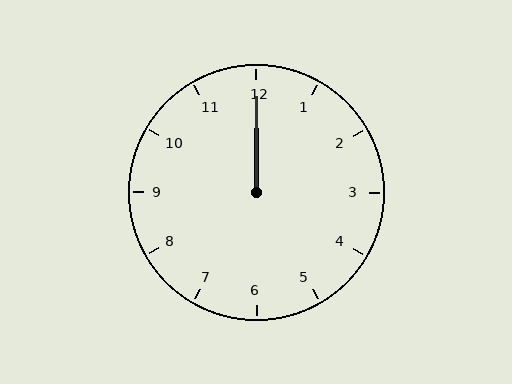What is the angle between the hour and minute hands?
Approximately 0 degrees.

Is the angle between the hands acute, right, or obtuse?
It is acute.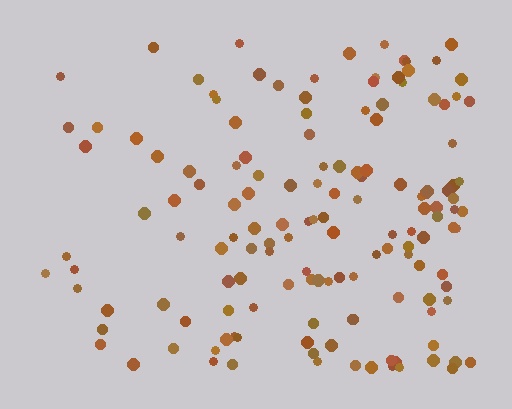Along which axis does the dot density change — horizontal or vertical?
Horizontal.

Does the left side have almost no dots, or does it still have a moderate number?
Still a moderate number, just noticeably fewer than the right.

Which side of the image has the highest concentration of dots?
The right.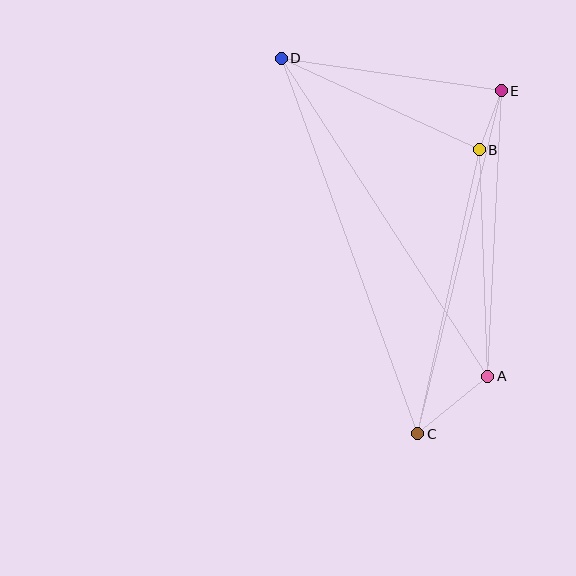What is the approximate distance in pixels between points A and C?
The distance between A and C is approximately 90 pixels.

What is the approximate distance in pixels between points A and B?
The distance between A and B is approximately 227 pixels.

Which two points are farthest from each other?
Points C and D are farthest from each other.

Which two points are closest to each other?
Points B and E are closest to each other.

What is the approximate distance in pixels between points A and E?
The distance between A and E is approximately 286 pixels.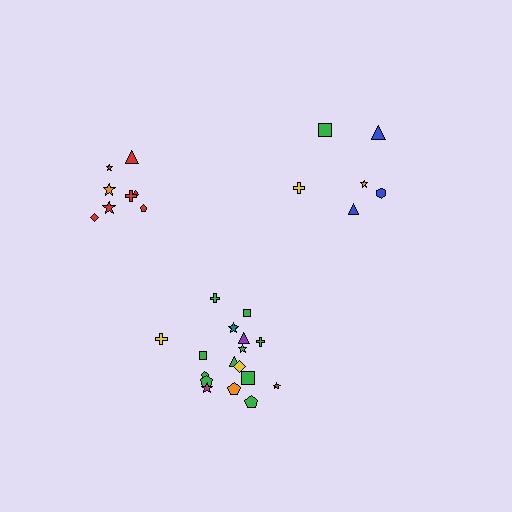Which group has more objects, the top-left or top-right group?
The top-left group.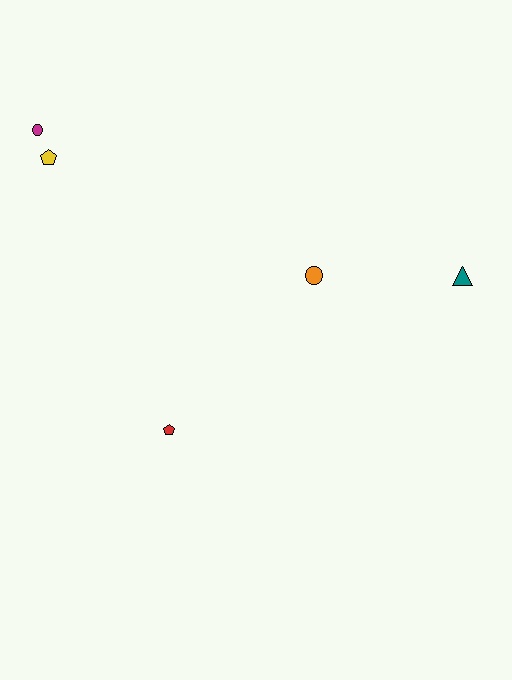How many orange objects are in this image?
There is 1 orange object.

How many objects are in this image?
There are 5 objects.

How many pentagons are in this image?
There are 2 pentagons.